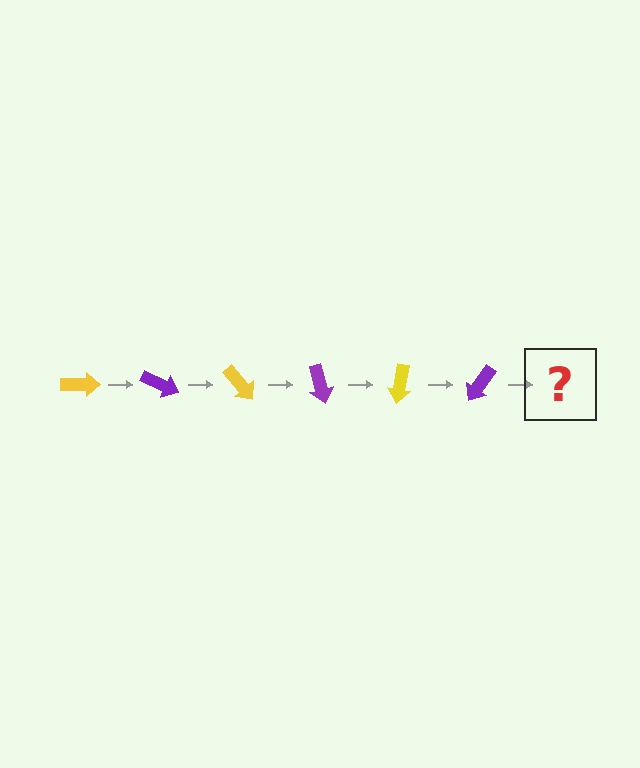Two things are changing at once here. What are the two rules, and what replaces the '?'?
The two rules are that it rotates 25 degrees each step and the color cycles through yellow and purple. The '?' should be a yellow arrow, rotated 150 degrees from the start.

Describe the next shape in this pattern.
It should be a yellow arrow, rotated 150 degrees from the start.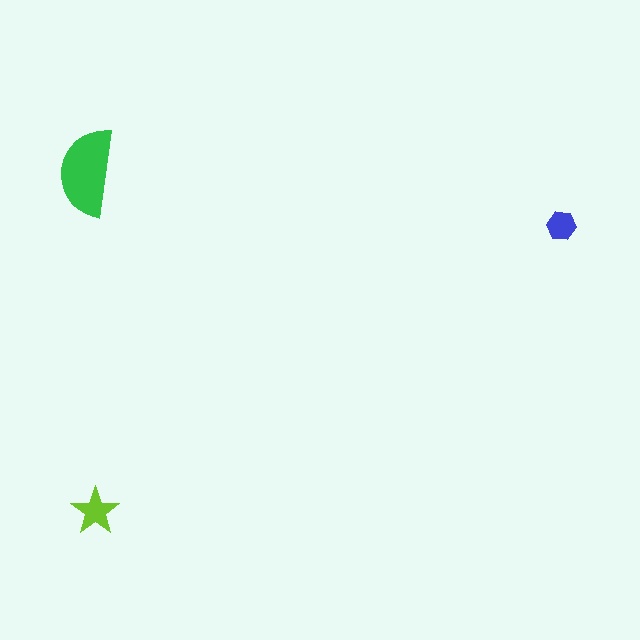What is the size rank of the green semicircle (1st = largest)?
1st.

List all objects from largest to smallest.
The green semicircle, the lime star, the blue hexagon.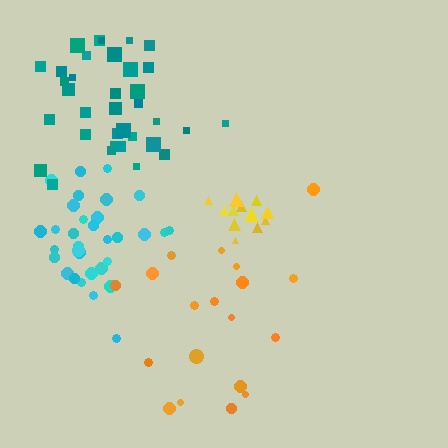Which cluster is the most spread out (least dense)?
Orange.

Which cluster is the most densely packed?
Yellow.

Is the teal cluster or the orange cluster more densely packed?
Teal.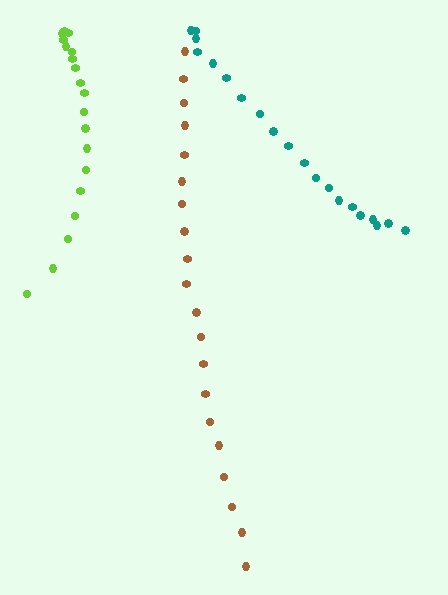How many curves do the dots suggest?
There are 3 distinct paths.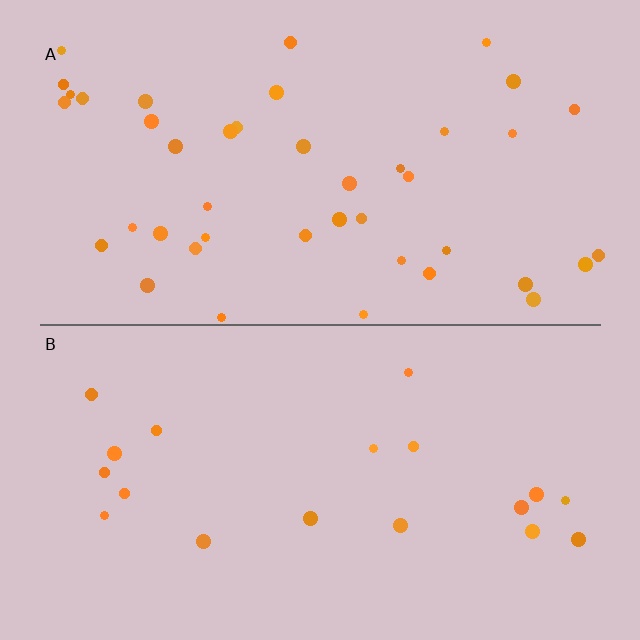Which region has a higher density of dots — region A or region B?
A (the top).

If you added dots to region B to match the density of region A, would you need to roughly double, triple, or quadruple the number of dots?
Approximately double.